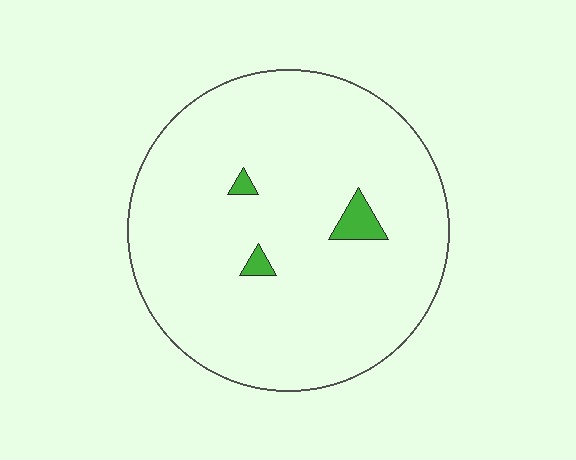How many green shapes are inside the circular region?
3.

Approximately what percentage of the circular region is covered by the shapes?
Approximately 5%.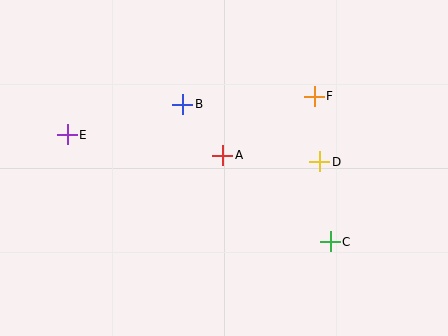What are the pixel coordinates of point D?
Point D is at (320, 162).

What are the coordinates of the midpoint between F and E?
The midpoint between F and E is at (191, 115).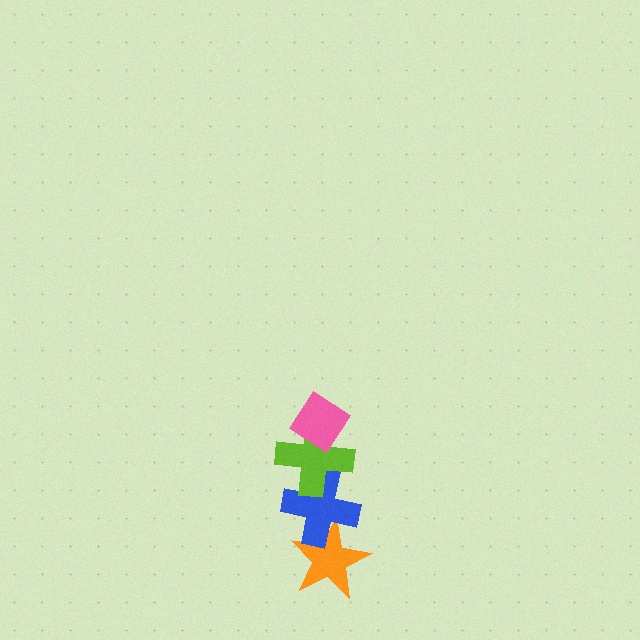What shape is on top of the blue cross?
The lime cross is on top of the blue cross.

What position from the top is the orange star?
The orange star is 4th from the top.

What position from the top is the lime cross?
The lime cross is 2nd from the top.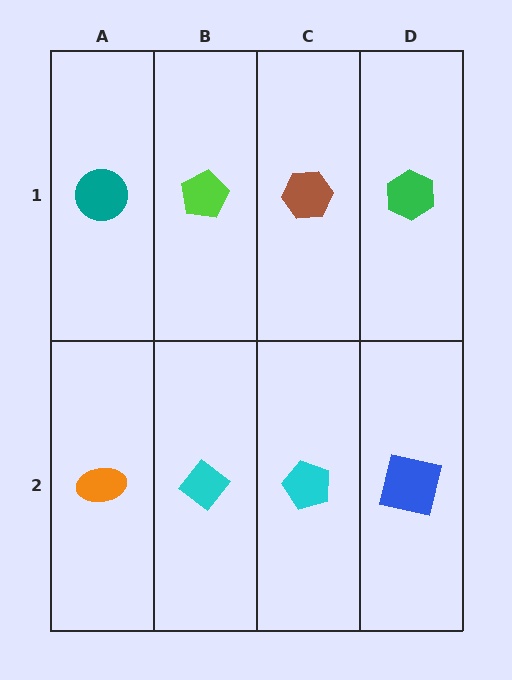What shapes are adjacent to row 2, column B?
A lime pentagon (row 1, column B), an orange ellipse (row 2, column A), a cyan pentagon (row 2, column C).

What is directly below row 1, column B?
A cyan diamond.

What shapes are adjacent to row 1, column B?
A cyan diamond (row 2, column B), a teal circle (row 1, column A), a brown hexagon (row 1, column C).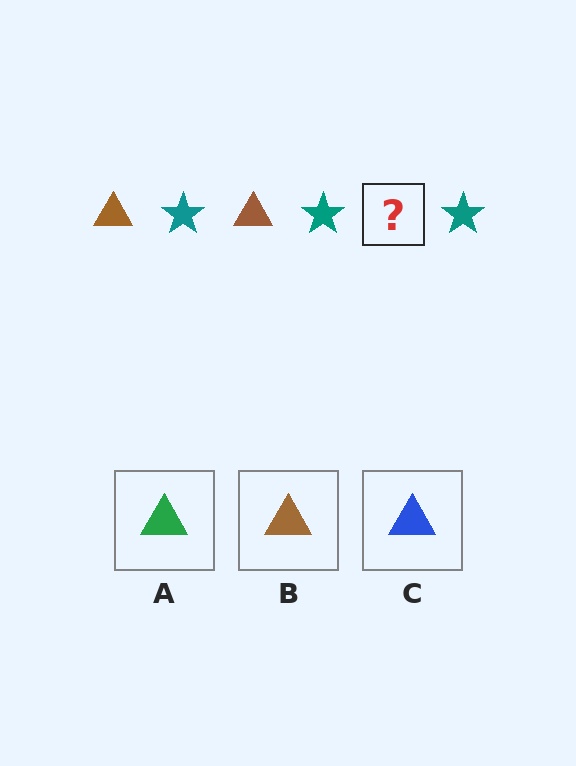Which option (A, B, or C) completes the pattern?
B.